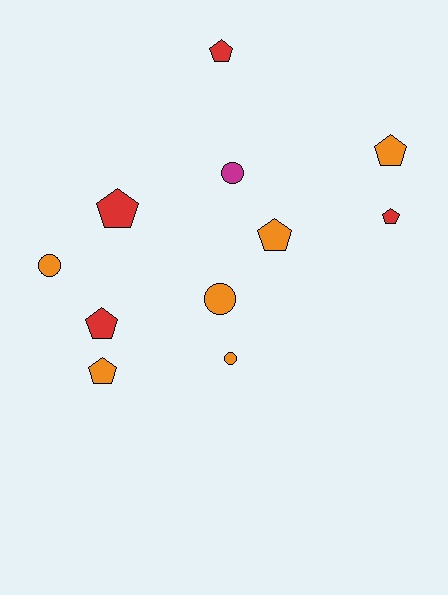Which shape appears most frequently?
Pentagon, with 7 objects.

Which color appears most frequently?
Orange, with 6 objects.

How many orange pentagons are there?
There are 3 orange pentagons.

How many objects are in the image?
There are 11 objects.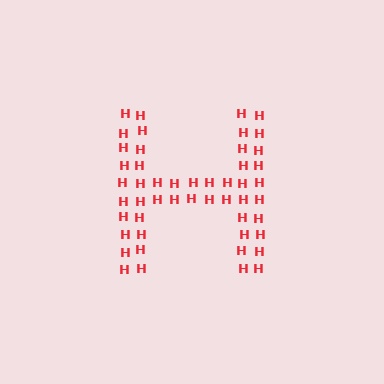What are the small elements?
The small elements are letter H's.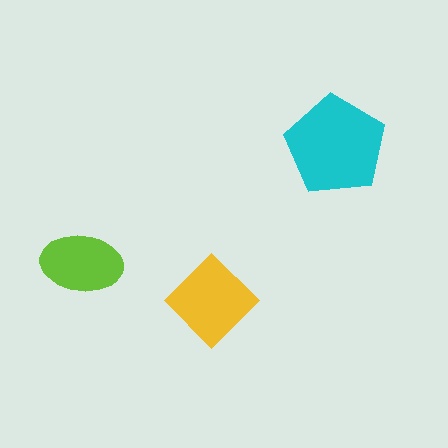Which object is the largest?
The cyan pentagon.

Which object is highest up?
The cyan pentagon is topmost.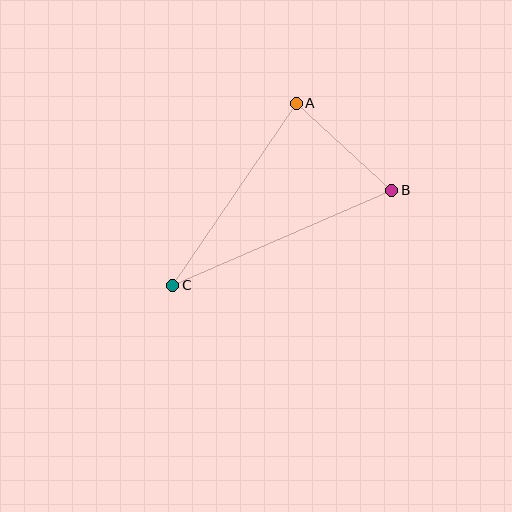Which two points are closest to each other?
Points A and B are closest to each other.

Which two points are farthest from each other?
Points B and C are farthest from each other.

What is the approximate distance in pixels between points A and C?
The distance between A and C is approximately 220 pixels.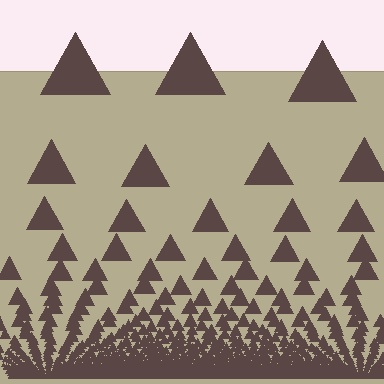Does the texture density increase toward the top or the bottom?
Density increases toward the bottom.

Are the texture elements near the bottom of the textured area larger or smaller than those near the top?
Smaller. The gradient is inverted — elements near the bottom are smaller and denser.